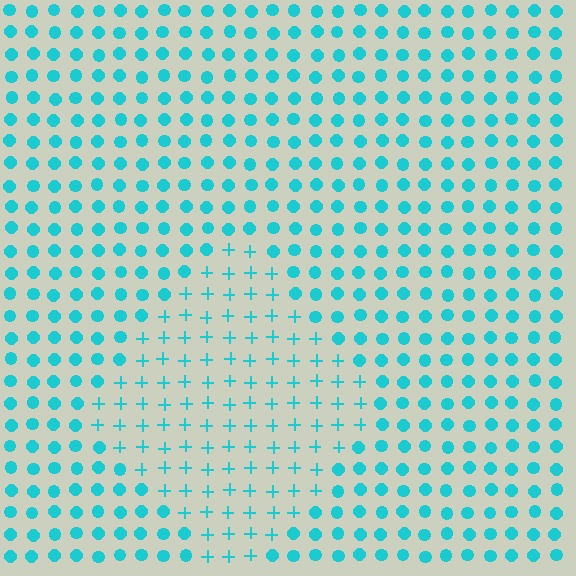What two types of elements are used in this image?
The image uses plus signs inside the diamond region and circles outside it.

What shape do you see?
I see a diamond.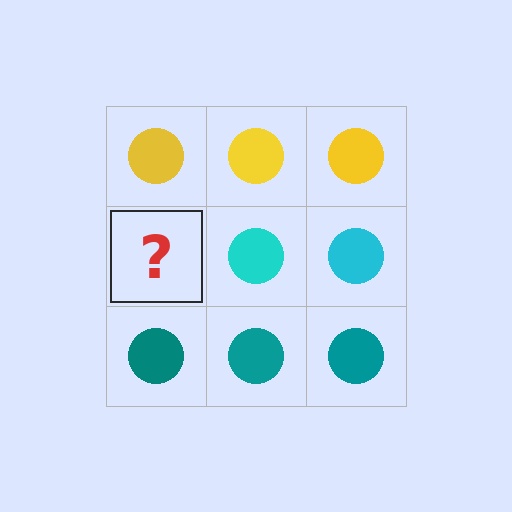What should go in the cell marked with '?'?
The missing cell should contain a cyan circle.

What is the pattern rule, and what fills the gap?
The rule is that each row has a consistent color. The gap should be filled with a cyan circle.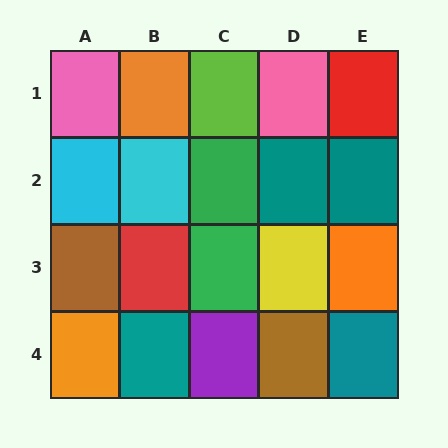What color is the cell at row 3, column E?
Orange.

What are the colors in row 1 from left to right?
Pink, orange, lime, pink, red.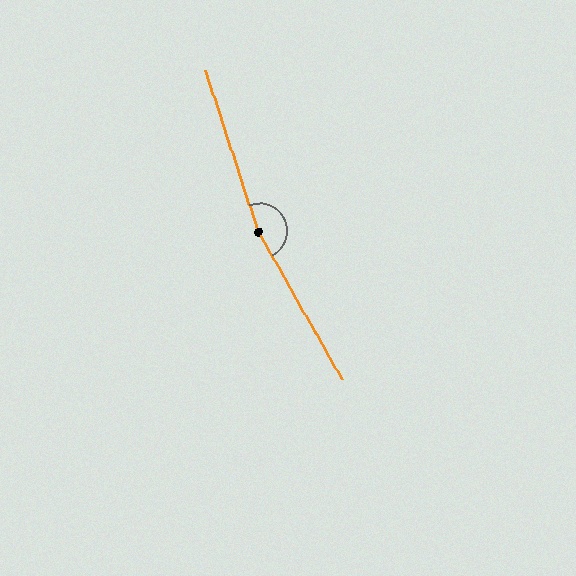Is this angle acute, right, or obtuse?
It is obtuse.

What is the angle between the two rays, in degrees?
Approximately 169 degrees.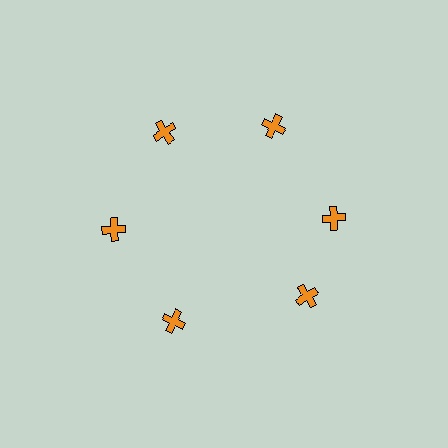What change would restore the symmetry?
The symmetry would be restored by rotating it back into even spacing with its neighbors so that all 6 crosses sit at equal angles and equal distance from the center.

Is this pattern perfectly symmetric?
No. The 6 orange crosses are arranged in a ring, but one element near the 5 o'clock position is rotated out of alignment along the ring, breaking the 6-fold rotational symmetry.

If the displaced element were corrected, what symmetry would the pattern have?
It would have 6-fold rotational symmetry — the pattern would map onto itself every 60 degrees.